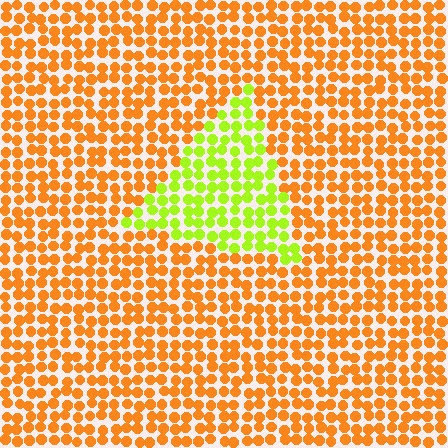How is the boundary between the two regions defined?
The boundary is defined purely by a slight shift in hue (about 55 degrees). Spacing, size, and orientation are identical on both sides.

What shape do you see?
I see a triangle.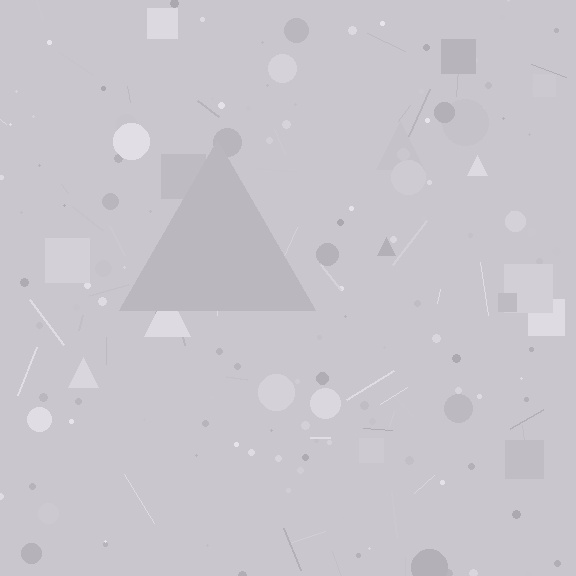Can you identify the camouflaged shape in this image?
The camouflaged shape is a triangle.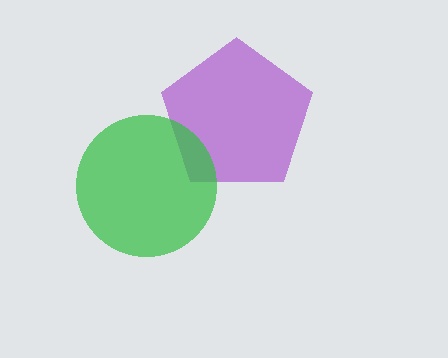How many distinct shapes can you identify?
There are 2 distinct shapes: a purple pentagon, a green circle.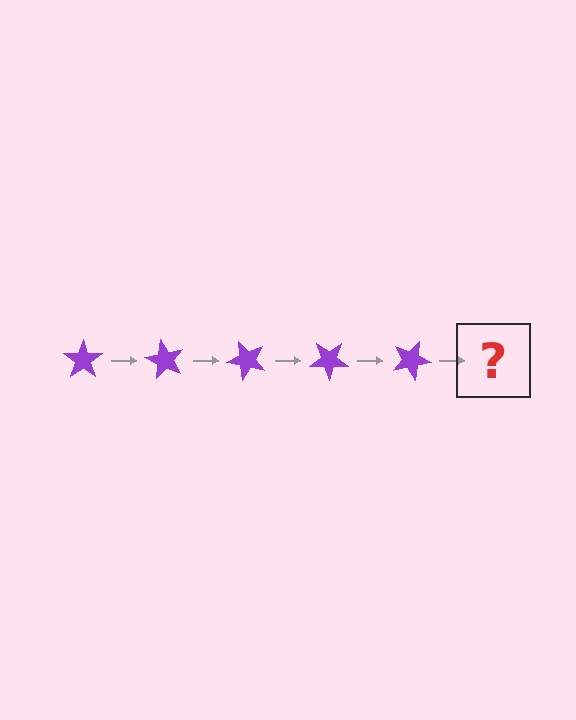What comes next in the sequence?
The next element should be a purple star rotated 300 degrees.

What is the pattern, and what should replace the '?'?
The pattern is that the star rotates 60 degrees each step. The '?' should be a purple star rotated 300 degrees.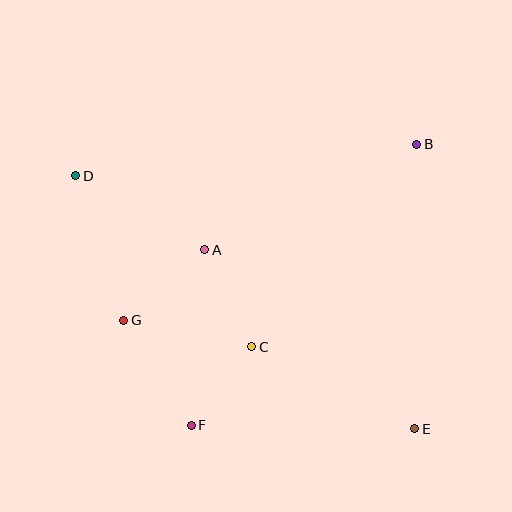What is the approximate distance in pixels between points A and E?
The distance between A and E is approximately 276 pixels.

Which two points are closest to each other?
Points C and F are closest to each other.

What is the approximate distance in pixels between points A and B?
The distance between A and B is approximately 237 pixels.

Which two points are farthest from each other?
Points D and E are farthest from each other.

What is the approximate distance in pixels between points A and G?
The distance between A and G is approximately 107 pixels.